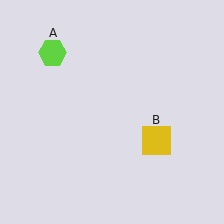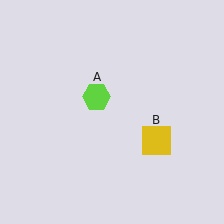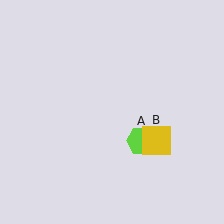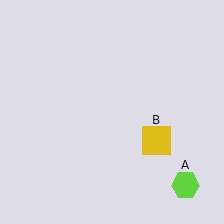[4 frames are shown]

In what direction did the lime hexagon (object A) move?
The lime hexagon (object A) moved down and to the right.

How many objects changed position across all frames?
1 object changed position: lime hexagon (object A).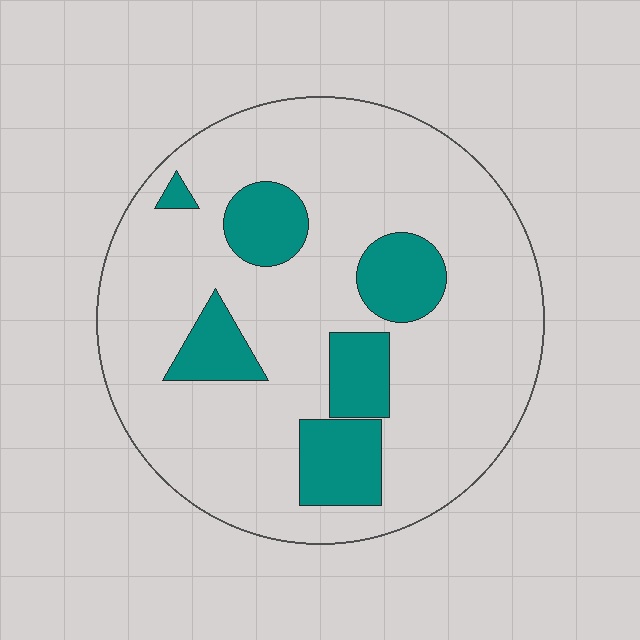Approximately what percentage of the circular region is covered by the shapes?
Approximately 20%.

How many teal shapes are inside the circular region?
6.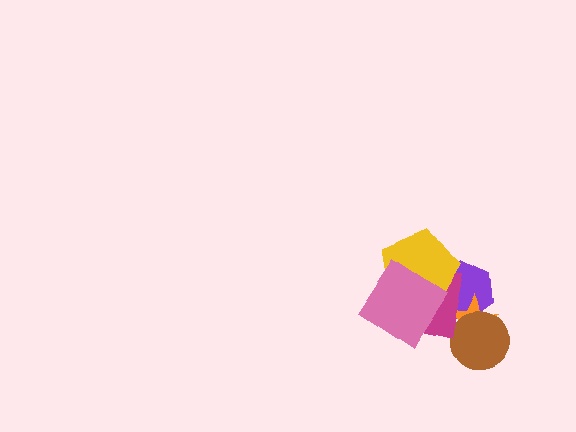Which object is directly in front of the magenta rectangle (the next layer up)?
The yellow pentagon is directly in front of the magenta rectangle.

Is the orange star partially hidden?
Yes, it is partially covered by another shape.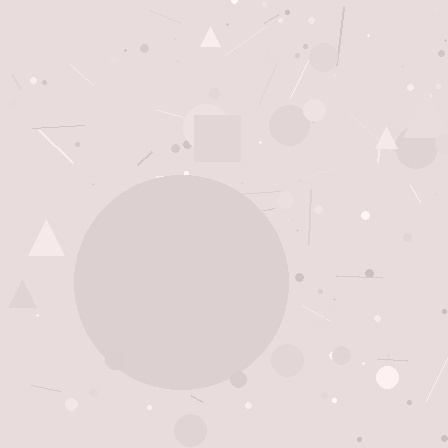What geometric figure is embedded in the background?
A circle is embedded in the background.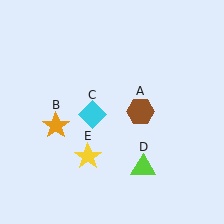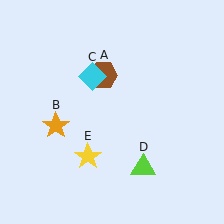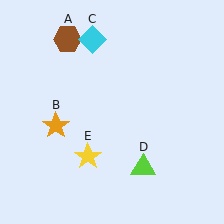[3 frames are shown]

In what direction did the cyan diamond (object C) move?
The cyan diamond (object C) moved up.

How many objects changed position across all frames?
2 objects changed position: brown hexagon (object A), cyan diamond (object C).